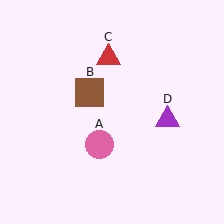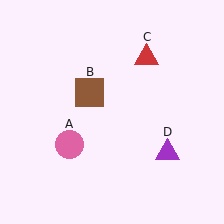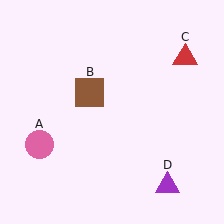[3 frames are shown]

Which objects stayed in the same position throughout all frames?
Brown square (object B) remained stationary.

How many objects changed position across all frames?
3 objects changed position: pink circle (object A), red triangle (object C), purple triangle (object D).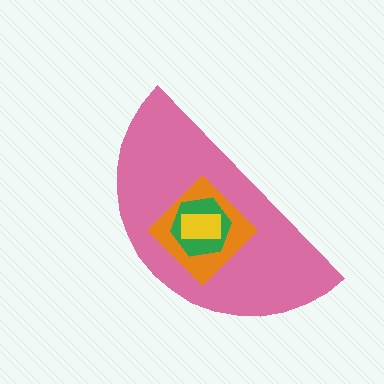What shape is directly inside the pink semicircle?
The orange diamond.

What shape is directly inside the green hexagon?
The yellow rectangle.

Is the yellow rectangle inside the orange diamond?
Yes.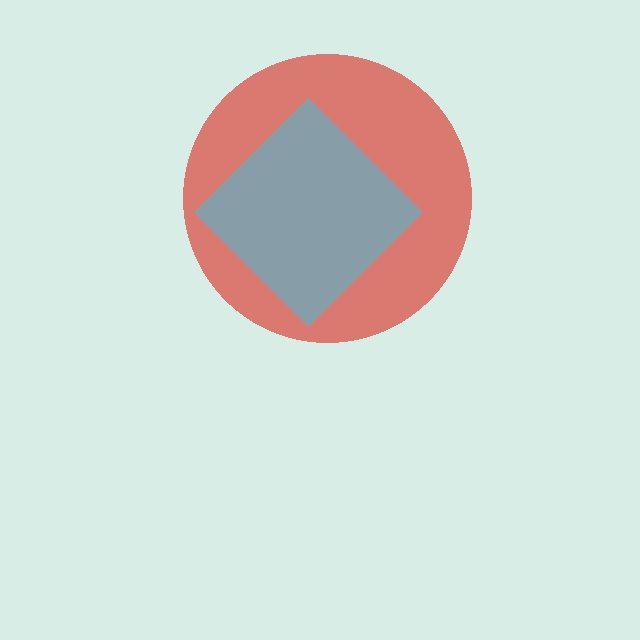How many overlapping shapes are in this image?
There are 2 overlapping shapes in the image.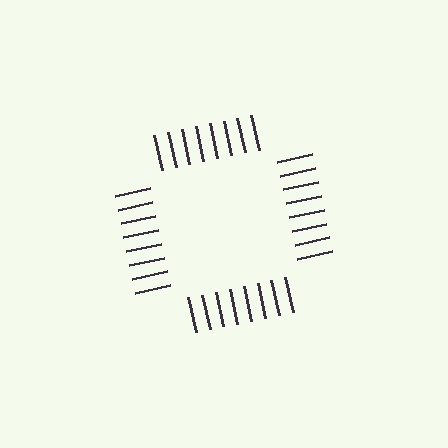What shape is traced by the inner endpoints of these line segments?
An illusory square — the line segments terminate on its edges but no continuous stroke is drawn.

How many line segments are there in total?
32 — 8 along each of the 4 edges.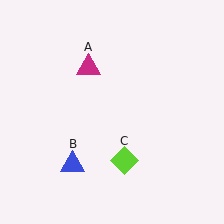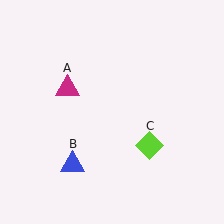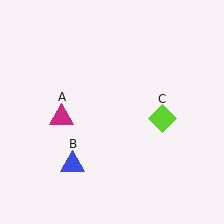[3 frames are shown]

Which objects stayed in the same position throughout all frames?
Blue triangle (object B) remained stationary.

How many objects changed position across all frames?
2 objects changed position: magenta triangle (object A), lime diamond (object C).